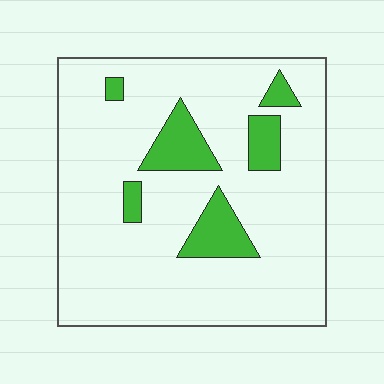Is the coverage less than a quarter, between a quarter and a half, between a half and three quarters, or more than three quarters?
Less than a quarter.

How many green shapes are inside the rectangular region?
6.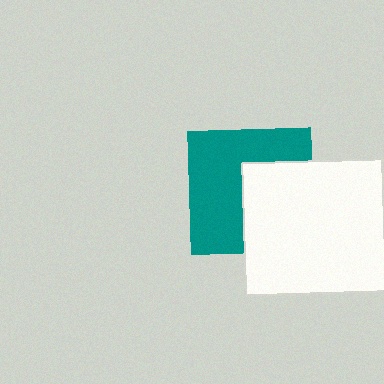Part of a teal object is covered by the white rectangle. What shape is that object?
It is a square.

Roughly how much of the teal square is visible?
About half of it is visible (roughly 57%).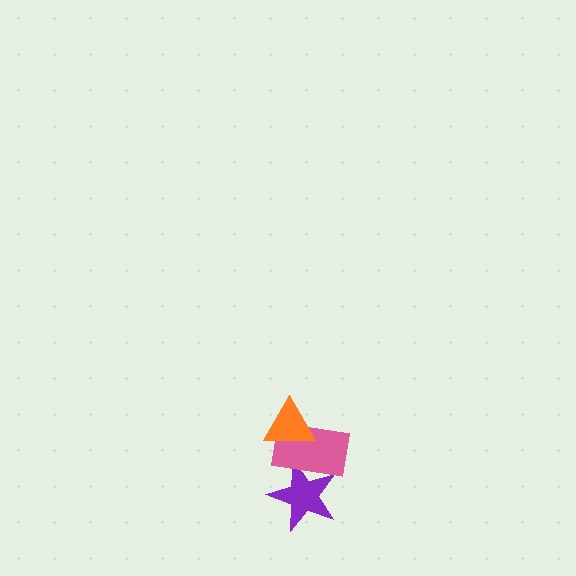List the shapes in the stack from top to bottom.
From top to bottom: the orange triangle, the pink rectangle, the purple star.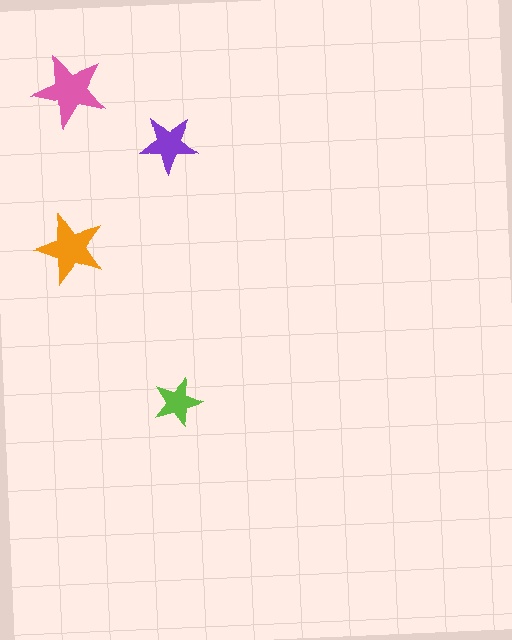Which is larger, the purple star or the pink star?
The pink one.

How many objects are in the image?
There are 4 objects in the image.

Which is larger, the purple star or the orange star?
The orange one.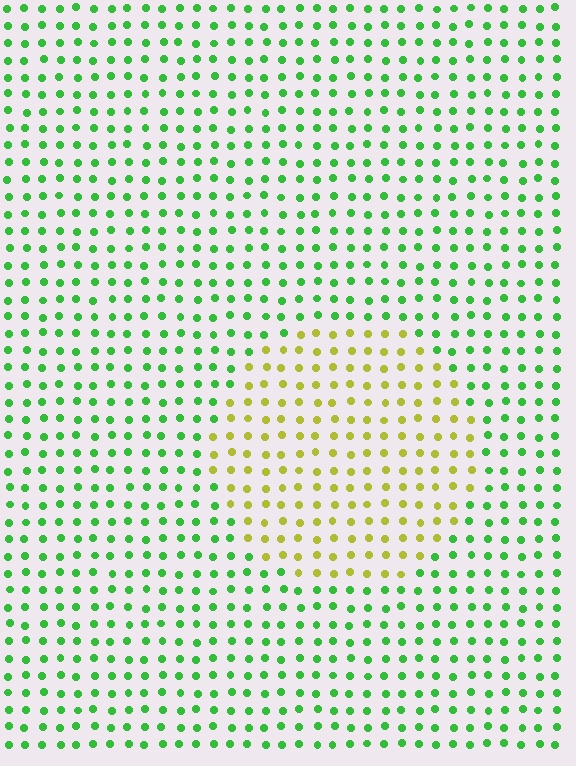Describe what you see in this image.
The image is filled with small green elements in a uniform arrangement. A circle-shaped region is visible where the elements are tinted to a slightly different hue, forming a subtle color boundary.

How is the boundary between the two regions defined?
The boundary is defined purely by a slight shift in hue (about 57 degrees). Spacing, size, and orientation are identical on both sides.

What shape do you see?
I see a circle.